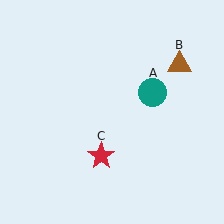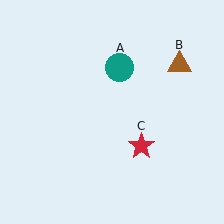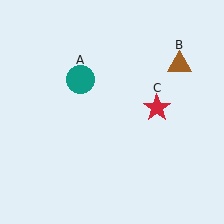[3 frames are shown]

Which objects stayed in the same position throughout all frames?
Brown triangle (object B) remained stationary.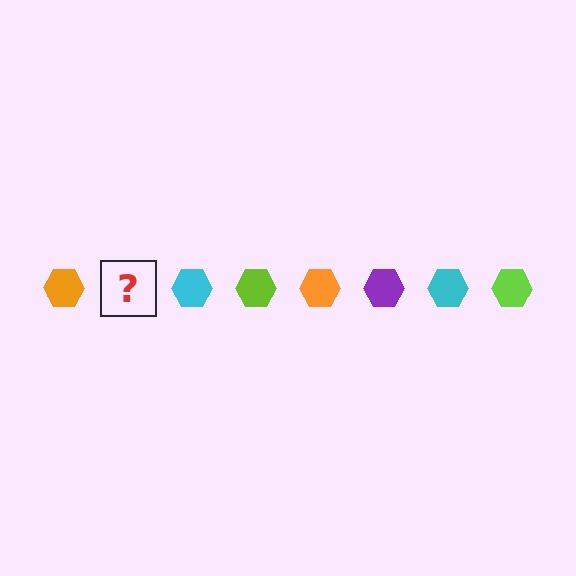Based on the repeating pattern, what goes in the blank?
The blank should be a purple hexagon.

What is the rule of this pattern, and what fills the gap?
The rule is that the pattern cycles through orange, purple, cyan, lime hexagons. The gap should be filled with a purple hexagon.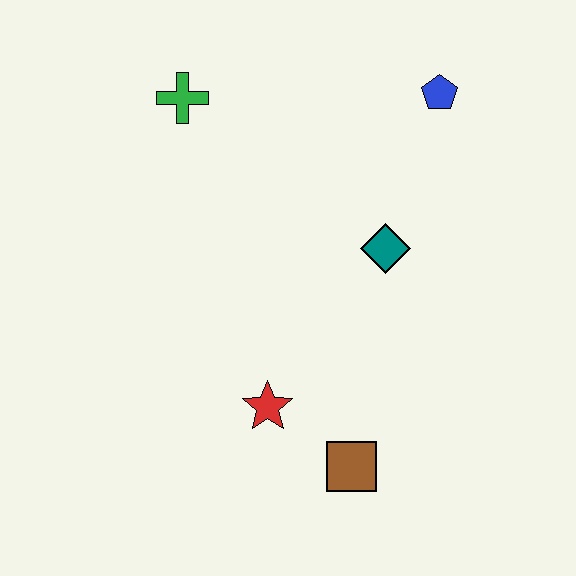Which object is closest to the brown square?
The red star is closest to the brown square.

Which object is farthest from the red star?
The blue pentagon is farthest from the red star.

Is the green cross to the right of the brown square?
No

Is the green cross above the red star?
Yes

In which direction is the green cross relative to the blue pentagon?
The green cross is to the left of the blue pentagon.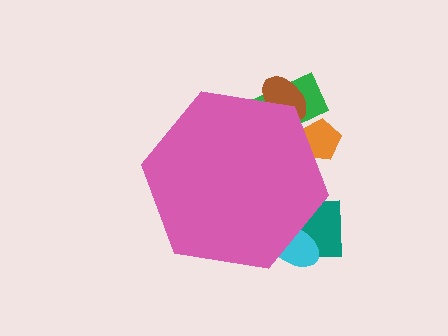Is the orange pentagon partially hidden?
Yes, the orange pentagon is partially hidden behind the pink hexagon.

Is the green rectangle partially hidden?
Yes, the green rectangle is partially hidden behind the pink hexagon.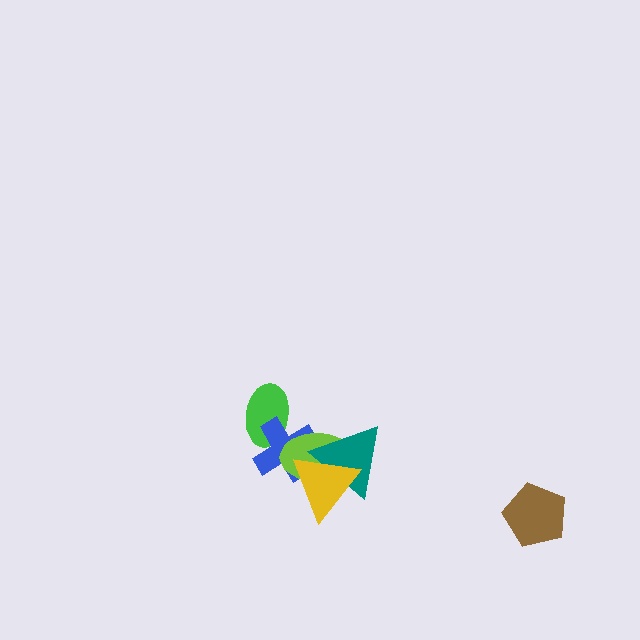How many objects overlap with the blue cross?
4 objects overlap with the blue cross.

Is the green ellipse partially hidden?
Yes, it is partially covered by another shape.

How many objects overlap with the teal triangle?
3 objects overlap with the teal triangle.